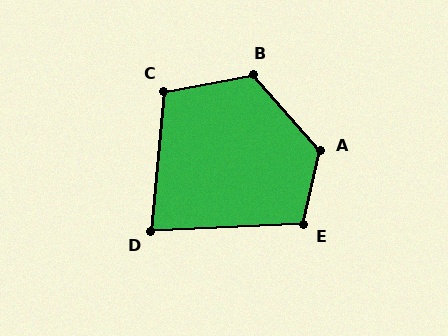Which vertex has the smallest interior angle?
D, at approximately 82 degrees.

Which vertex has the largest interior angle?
A, at approximately 126 degrees.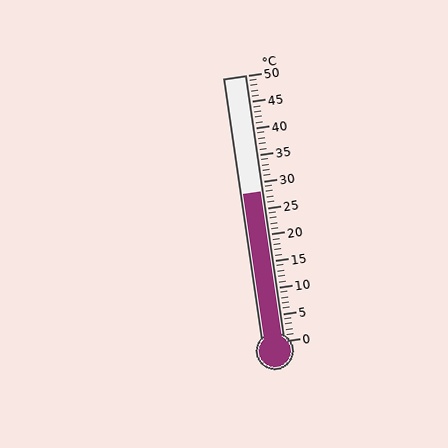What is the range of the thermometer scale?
The thermometer scale ranges from 0°C to 50°C.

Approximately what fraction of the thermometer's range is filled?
The thermometer is filled to approximately 55% of its range.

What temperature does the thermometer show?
The thermometer shows approximately 28°C.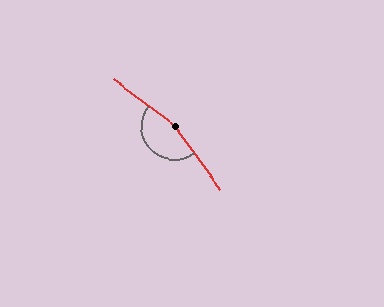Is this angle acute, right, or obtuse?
It is obtuse.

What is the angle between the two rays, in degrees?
Approximately 163 degrees.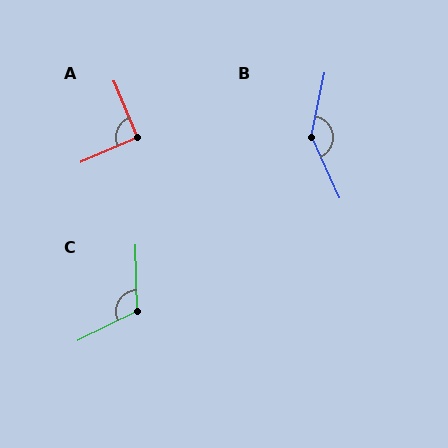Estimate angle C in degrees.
Approximately 115 degrees.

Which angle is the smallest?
A, at approximately 91 degrees.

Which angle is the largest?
B, at approximately 143 degrees.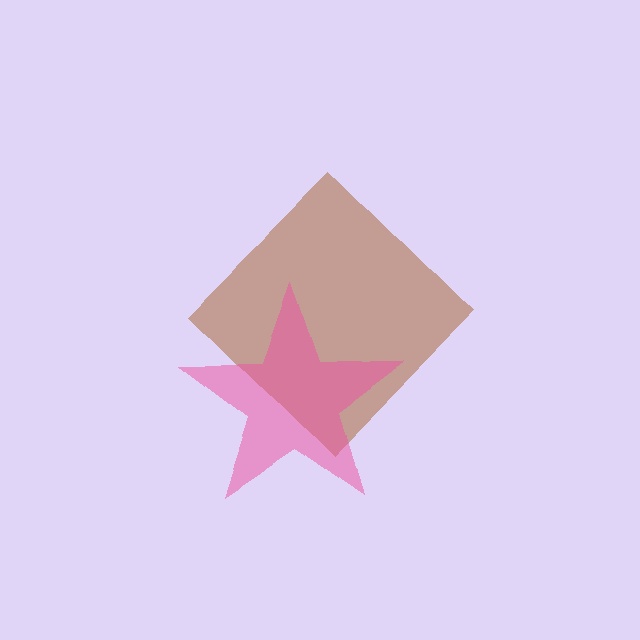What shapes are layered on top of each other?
The layered shapes are: a brown diamond, a pink star.